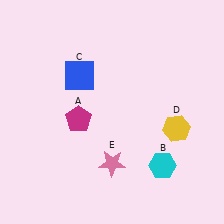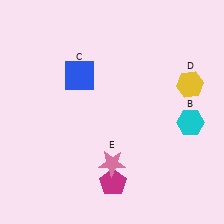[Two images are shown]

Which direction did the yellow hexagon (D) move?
The yellow hexagon (D) moved up.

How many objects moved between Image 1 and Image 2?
3 objects moved between the two images.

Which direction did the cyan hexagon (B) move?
The cyan hexagon (B) moved up.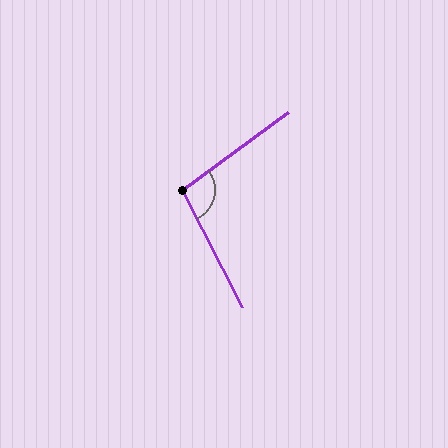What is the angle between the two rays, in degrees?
Approximately 99 degrees.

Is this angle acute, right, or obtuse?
It is obtuse.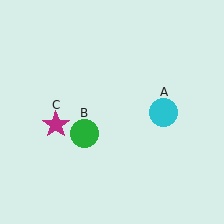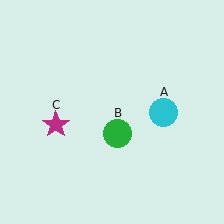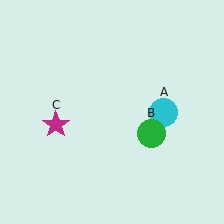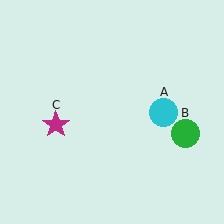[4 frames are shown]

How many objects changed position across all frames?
1 object changed position: green circle (object B).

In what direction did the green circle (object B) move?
The green circle (object B) moved right.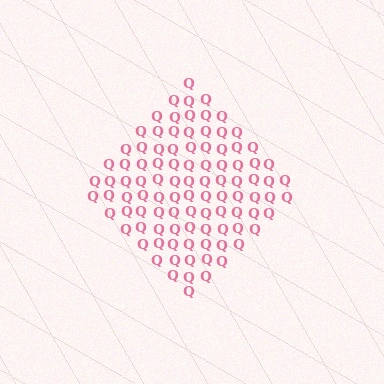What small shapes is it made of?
It is made of small letter Q's.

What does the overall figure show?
The overall figure shows a diamond.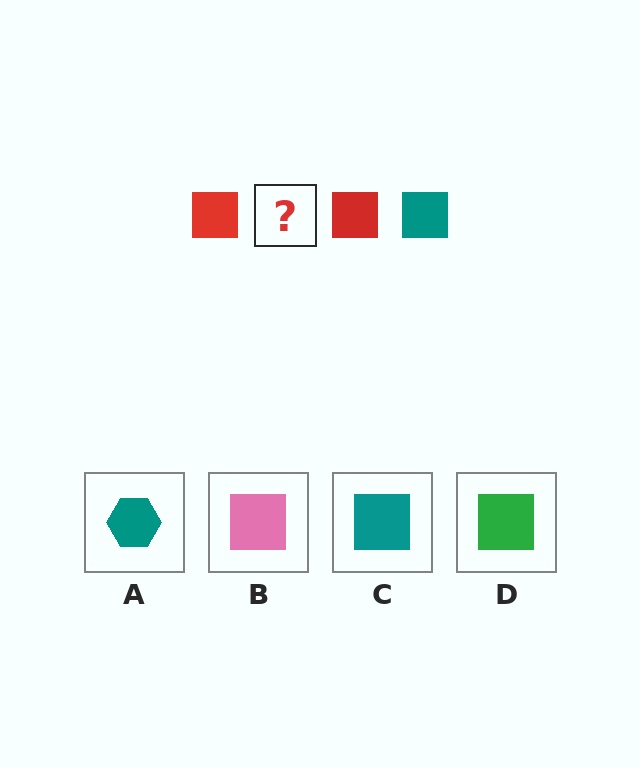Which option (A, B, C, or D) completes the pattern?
C.